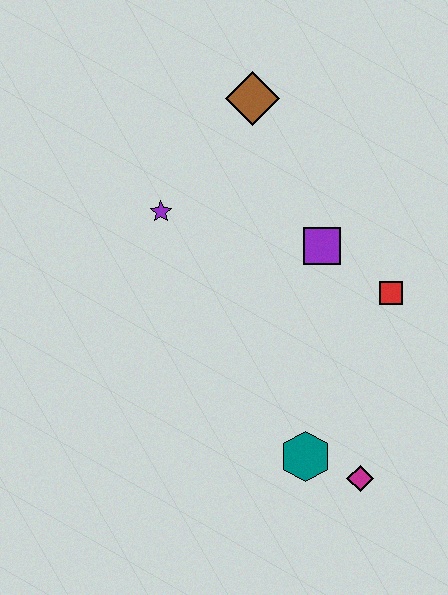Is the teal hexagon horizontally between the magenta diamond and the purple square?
No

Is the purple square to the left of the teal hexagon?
No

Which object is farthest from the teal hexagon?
The brown diamond is farthest from the teal hexagon.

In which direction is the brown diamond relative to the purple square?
The brown diamond is above the purple square.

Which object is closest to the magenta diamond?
The teal hexagon is closest to the magenta diamond.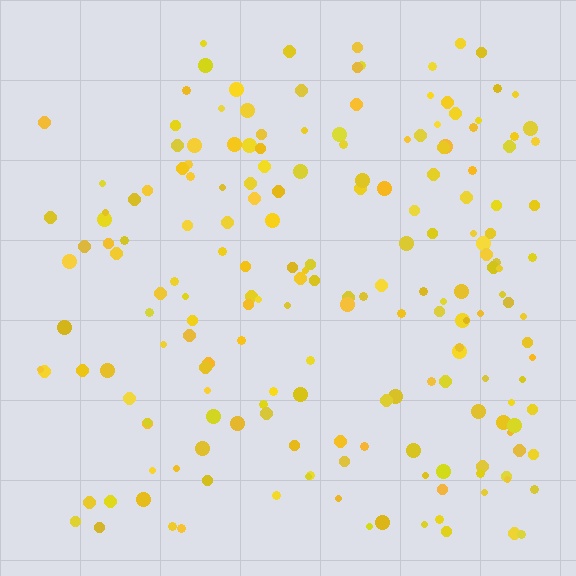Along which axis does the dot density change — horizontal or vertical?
Horizontal.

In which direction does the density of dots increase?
From left to right, with the right side densest.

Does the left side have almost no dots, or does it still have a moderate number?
Still a moderate number, just noticeably fewer than the right.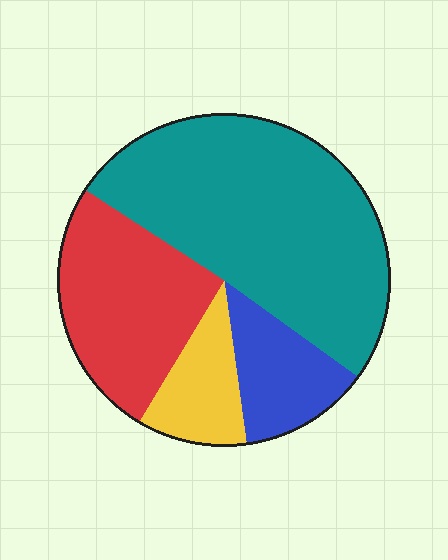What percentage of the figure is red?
Red takes up about one quarter (1/4) of the figure.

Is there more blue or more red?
Red.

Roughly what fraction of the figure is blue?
Blue covers 13% of the figure.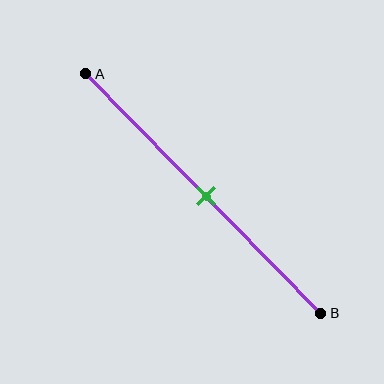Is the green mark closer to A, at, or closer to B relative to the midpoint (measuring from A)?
The green mark is approximately at the midpoint of segment AB.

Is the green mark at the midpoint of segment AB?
Yes, the mark is approximately at the midpoint.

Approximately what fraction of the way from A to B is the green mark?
The green mark is approximately 50% of the way from A to B.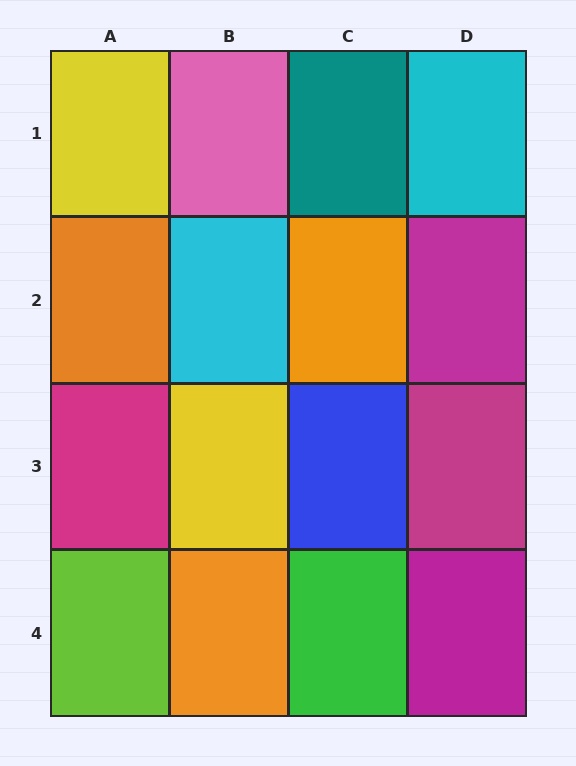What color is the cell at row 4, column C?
Green.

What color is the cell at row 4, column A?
Lime.